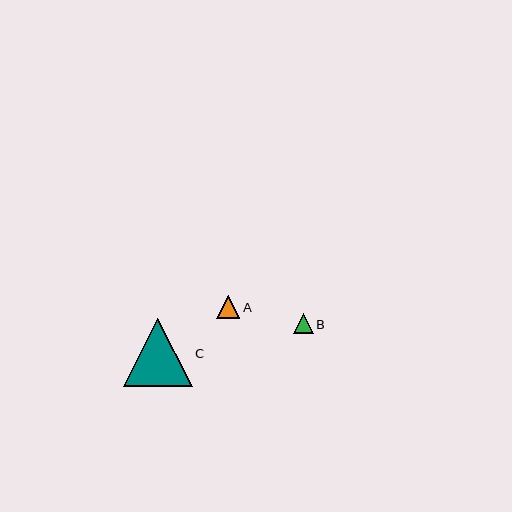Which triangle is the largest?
Triangle C is the largest with a size of approximately 68 pixels.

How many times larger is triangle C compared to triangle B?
Triangle C is approximately 3.4 times the size of triangle B.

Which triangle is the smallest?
Triangle B is the smallest with a size of approximately 20 pixels.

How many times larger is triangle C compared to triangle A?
Triangle C is approximately 3.0 times the size of triangle A.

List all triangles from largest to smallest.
From largest to smallest: C, A, B.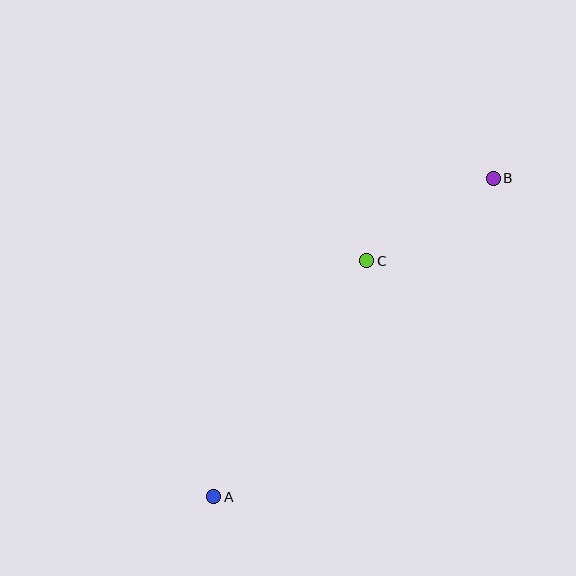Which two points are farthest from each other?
Points A and B are farthest from each other.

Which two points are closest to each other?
Points B and C are closest to each other.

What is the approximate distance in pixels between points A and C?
The distance between A and C is approximately 281 pixels.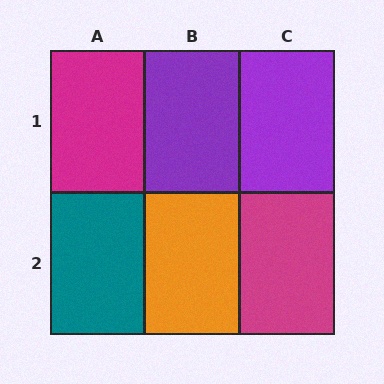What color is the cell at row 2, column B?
Orange.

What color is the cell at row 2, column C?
Magenta.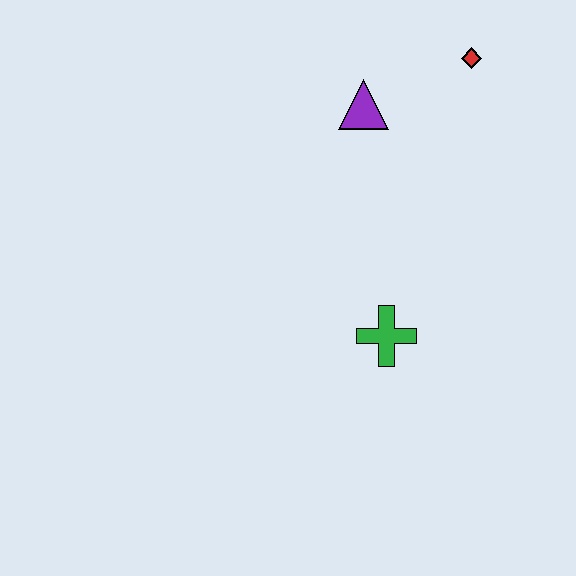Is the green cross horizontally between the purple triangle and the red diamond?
Yes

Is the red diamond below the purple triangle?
No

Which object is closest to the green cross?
The purple triangle is closest to the green cross.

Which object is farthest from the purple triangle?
The green cross is farthest from the purple triangle.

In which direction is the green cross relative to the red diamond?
The green cross is below the red diamond.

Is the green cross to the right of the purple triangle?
Yes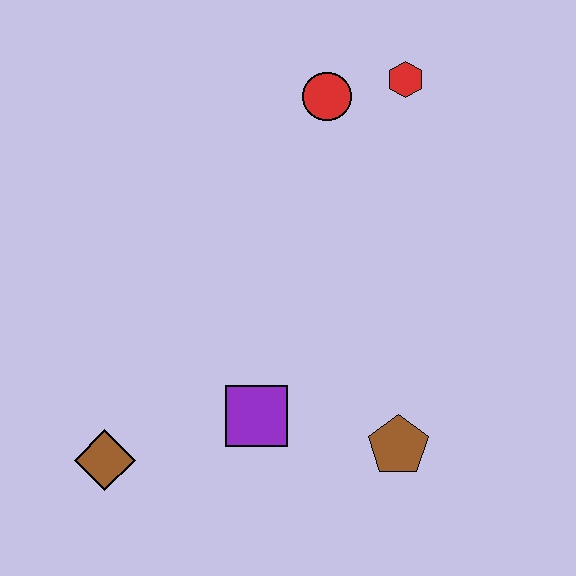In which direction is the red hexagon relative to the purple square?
The red hexagon is above the purple square.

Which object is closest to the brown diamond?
The purple square is closest to the brown diamond.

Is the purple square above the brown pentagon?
Yes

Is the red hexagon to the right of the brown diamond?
Yes